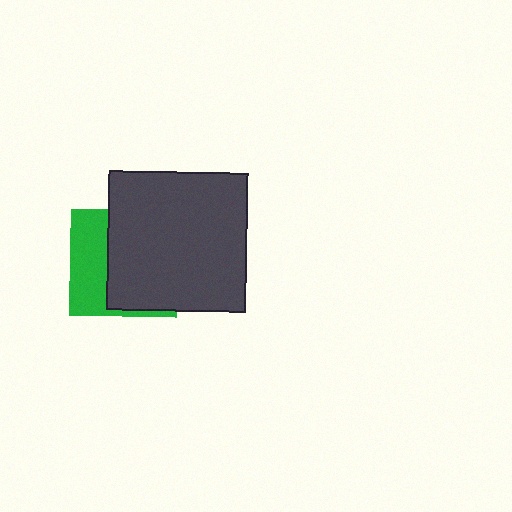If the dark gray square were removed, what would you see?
You would see the complete green square.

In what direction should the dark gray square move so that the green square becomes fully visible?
The dark gray square should move right. That is the shortest direction to clear the overlap and leave the green square fully visible.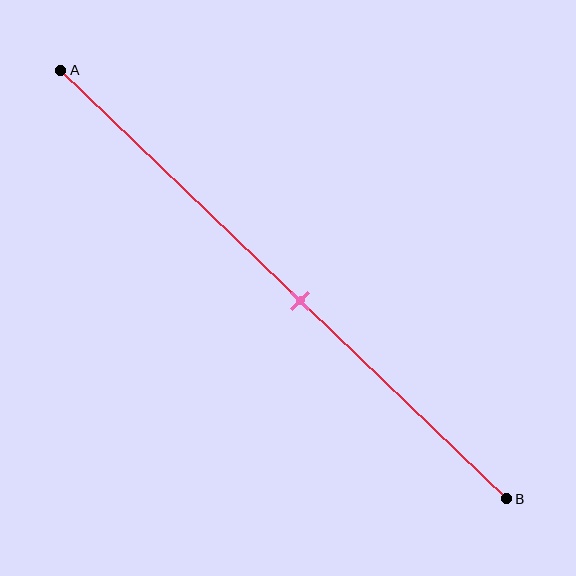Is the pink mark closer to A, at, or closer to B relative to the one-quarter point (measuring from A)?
The pink mark is closer to point B than the one-quarter point of segment AB.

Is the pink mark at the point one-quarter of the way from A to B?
No, the mark is at about 55% from A, not at the 25% one-quarter point.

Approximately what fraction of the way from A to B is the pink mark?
The pink mark is approximately 55% of the way from A to B.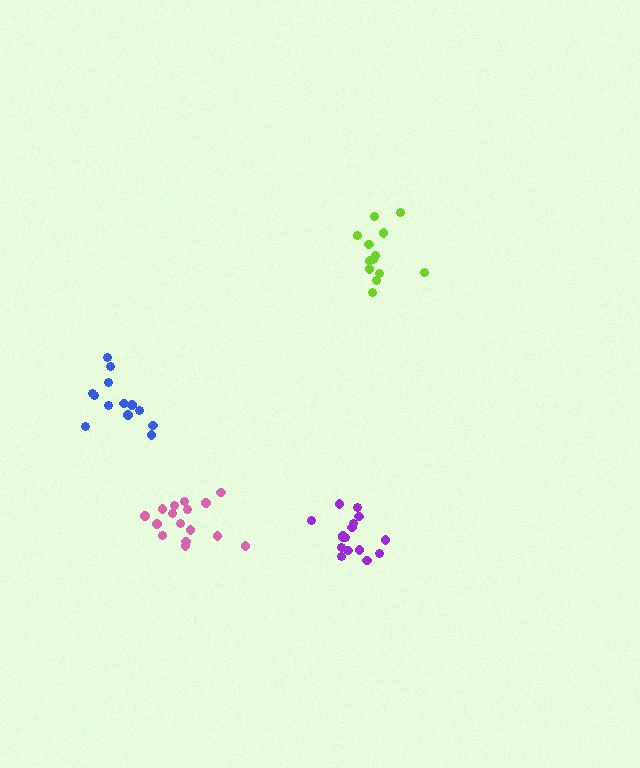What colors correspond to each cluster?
The clusters are colored: purple, pink, lime, blue.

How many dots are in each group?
Group 1: 16 dots, Group 2: 16 dots, Group 3: 13 dots, Group 4: 13 dots (58 total).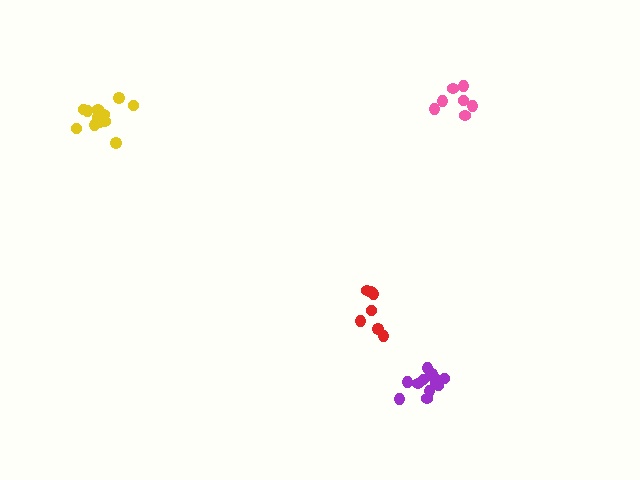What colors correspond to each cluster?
The clusters are colored: red, pink, purple, yellow.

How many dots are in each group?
Group 1: 7 dots, Group 2: 7 dots, Group 3: 13 dots, Group 4: 12 dots (39 total).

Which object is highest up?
The pink cluster is topmost.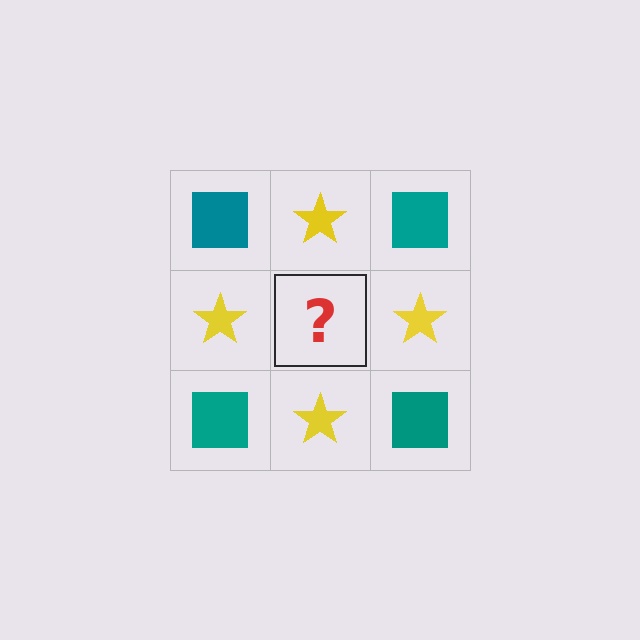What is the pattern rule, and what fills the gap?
The rule is that it alternates teal square and yellow star in a checkerboard pattern. The gap should be filled with a teal square.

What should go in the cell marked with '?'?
The missing cell should contain a teal square.